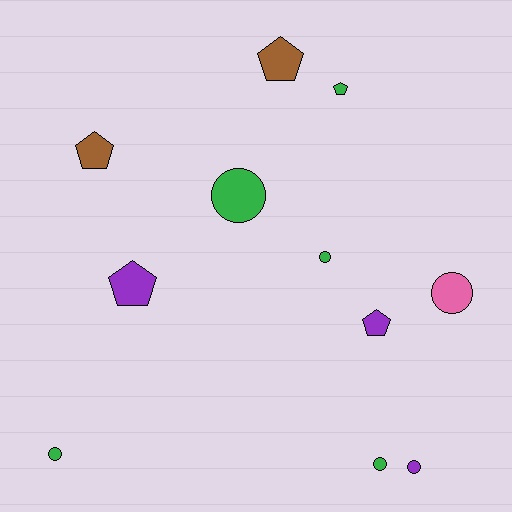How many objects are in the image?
There are 11 objects.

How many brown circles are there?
There are no brown circles.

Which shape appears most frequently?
Circle, with 6 objects.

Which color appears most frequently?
Green, with 5 objects.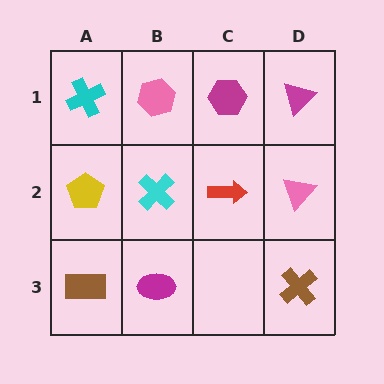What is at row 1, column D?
A magenta triangle.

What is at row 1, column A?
A cyan cross.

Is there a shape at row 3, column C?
No, that cell is empty.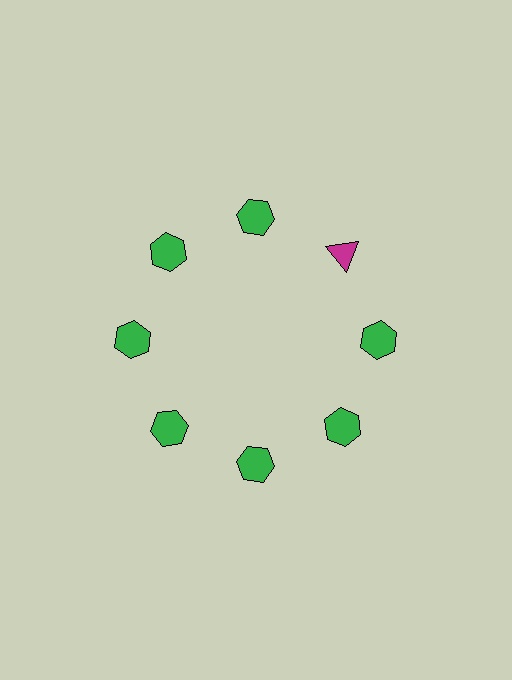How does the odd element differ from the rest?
It differs in both color (magenta instead of green) and shape (triangle instead of hexagon).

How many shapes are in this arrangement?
There are 8 shapes arranged in a ring pattern.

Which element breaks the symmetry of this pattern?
The magenta triangle at roughly the 2 o'clock position breaks the symmetry. All other shapes are green hexagons.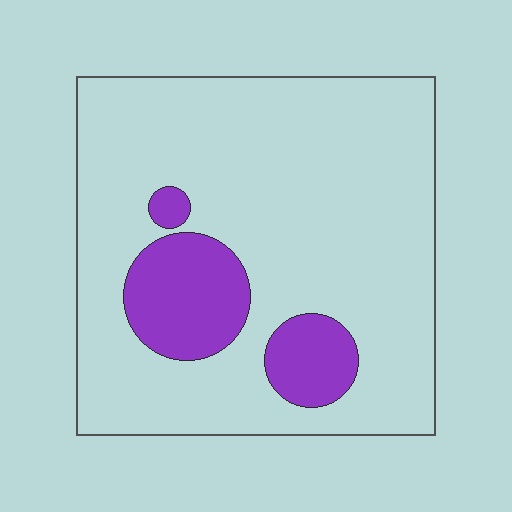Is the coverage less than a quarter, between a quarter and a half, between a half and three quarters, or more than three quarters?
Less than a quarter.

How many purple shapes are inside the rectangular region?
3.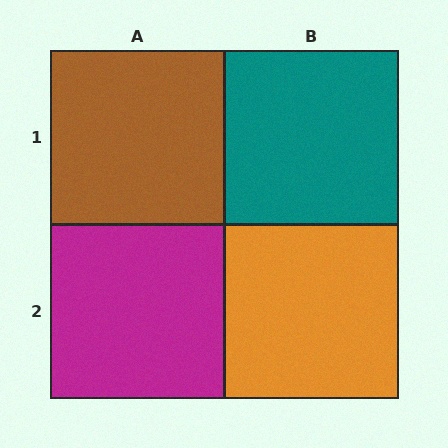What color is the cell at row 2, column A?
Magenta.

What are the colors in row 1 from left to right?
Brown, teal.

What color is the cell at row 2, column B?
Orange.